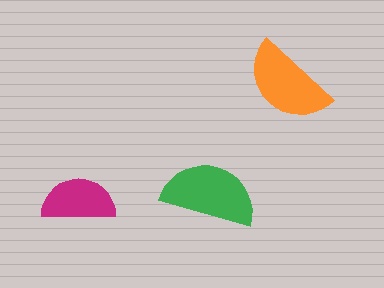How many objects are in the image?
There are 3 objects in the image.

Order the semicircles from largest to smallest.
the green one, the orange one, the magenta one.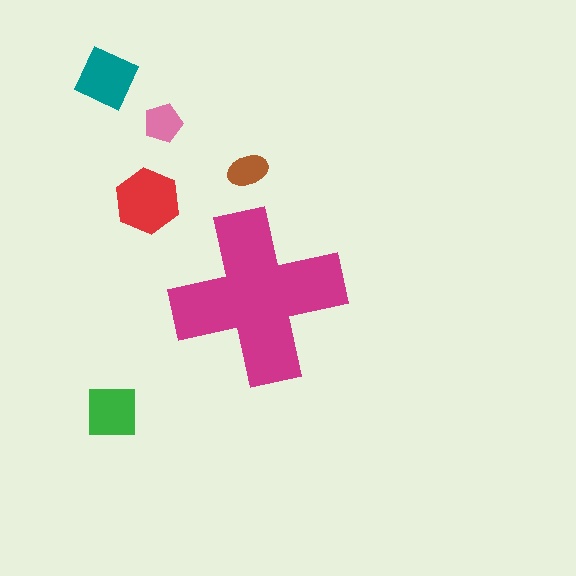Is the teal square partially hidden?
No, the teal square is fully visible.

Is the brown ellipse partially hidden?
No, the brown ellipse is fully visible.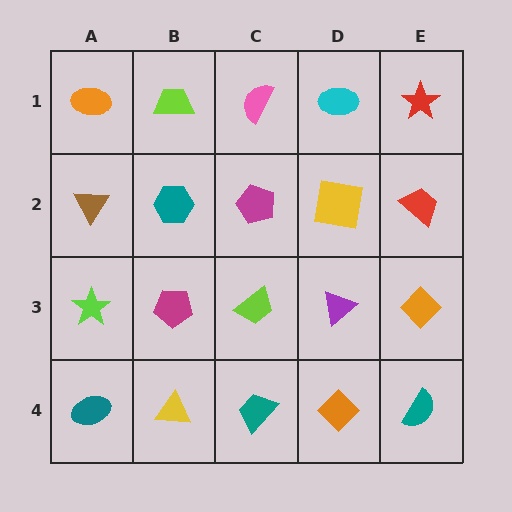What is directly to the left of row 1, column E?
A cyan ellipse.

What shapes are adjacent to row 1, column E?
A red trapezoid (row 2, column E), a cyan ellipse (row 1, column D).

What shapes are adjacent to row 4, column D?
A purple triangle (row 3, column D), a teal trapezoid (row 4, column C), a teal semicircle (row 4, column E).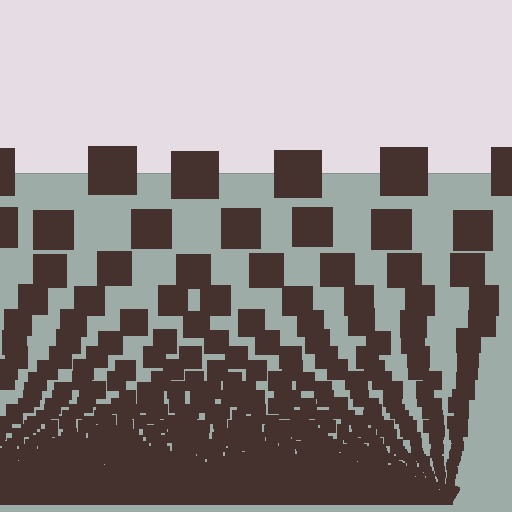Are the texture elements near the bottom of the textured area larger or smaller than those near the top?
Smaller. The gradient is inverted — elements near the bottom are smaller and denser.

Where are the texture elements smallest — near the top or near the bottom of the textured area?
Near the bottom.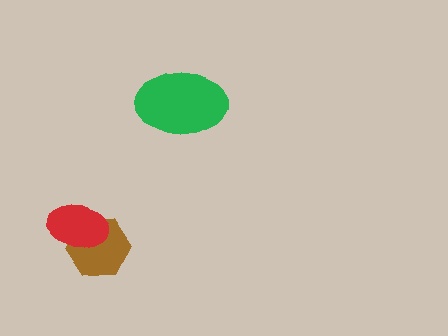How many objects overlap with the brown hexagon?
1 object overlaps with the brown hexagon.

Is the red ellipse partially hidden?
No, no other shape covers it.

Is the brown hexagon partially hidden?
Yes, it is partially covered by another shape.